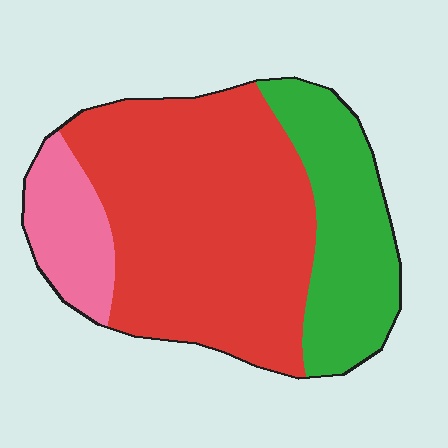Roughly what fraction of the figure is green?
Green covers roughly 25% of the figure.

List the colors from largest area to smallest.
From largest to smallest: red, green, pink.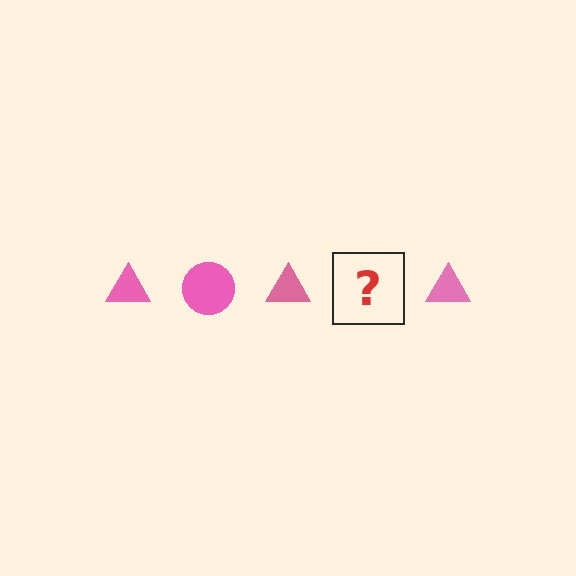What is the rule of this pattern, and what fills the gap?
The rule is that the pattern cycles through triangle, circle shapes in pink. The gap should be filled with a pink circle.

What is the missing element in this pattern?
The missing element is a pink circle.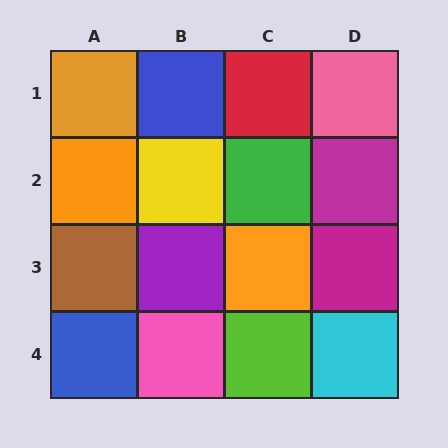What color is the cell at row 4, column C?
Lime.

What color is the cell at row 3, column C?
Orange.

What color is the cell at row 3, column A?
Brown.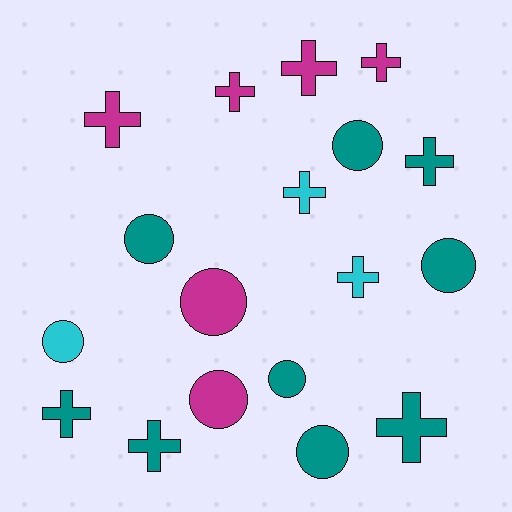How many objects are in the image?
There are 18 objects.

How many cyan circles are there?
There is 1 cyan circle.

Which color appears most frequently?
Teal, with 9 objects.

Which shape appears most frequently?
Cross, with 10 objects.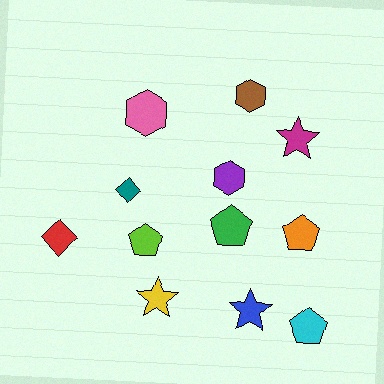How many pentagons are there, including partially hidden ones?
There are 4 pentagons.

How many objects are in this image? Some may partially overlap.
There are 12 objects.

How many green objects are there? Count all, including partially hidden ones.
There is 1 green object.